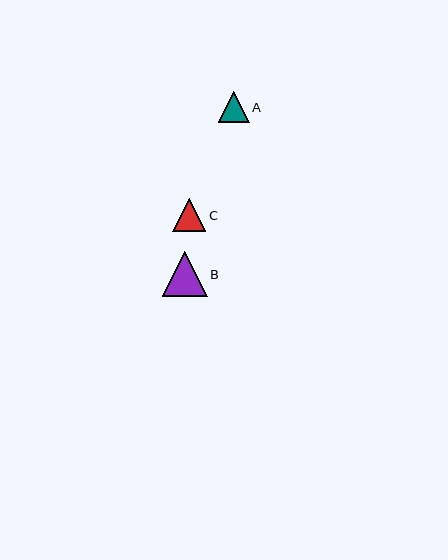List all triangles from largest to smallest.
From largest to smallest: B, C, A.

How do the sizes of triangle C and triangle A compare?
Triangle C and triangle A are approximately the same size.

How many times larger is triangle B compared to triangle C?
Triangle B is approximately 1.4 times the size of triangle C.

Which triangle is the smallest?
Triangle A is the smallest with a size of approximately 31 pixels.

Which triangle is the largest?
Triangle B is the largest with a size of approximately 45 pixels.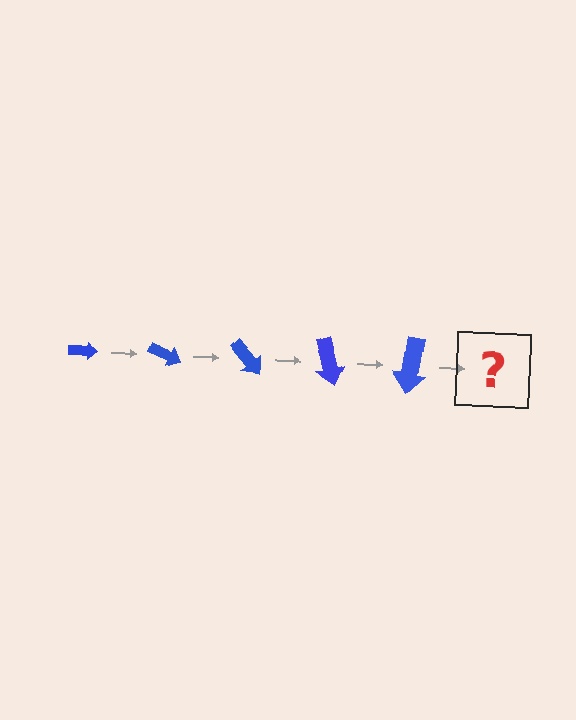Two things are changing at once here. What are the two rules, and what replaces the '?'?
The two rules are that the arrow grows larger each step and it rotates 25 degrees each step. The '?' should be an arrow, larger than the previous one and rotated 125 degrees from the start.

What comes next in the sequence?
The next element should be an arrow, larger than the previous one and rotated 125 degrees from the start.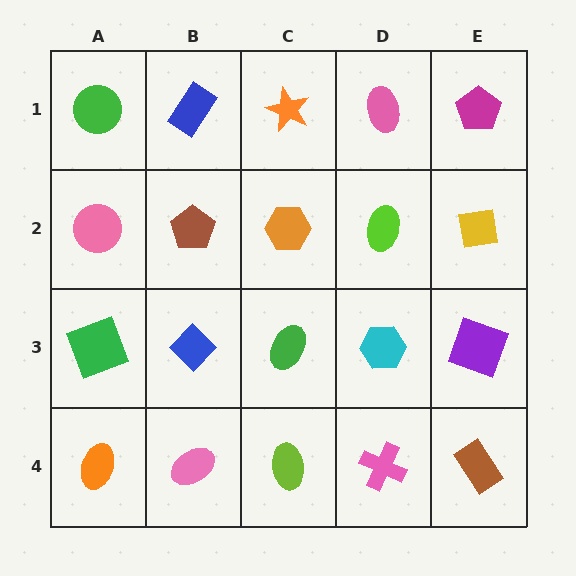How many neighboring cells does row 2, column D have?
4.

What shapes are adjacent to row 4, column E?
A purple square (row 3, column E), a pink cross (row 4, column D).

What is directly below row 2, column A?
A green square.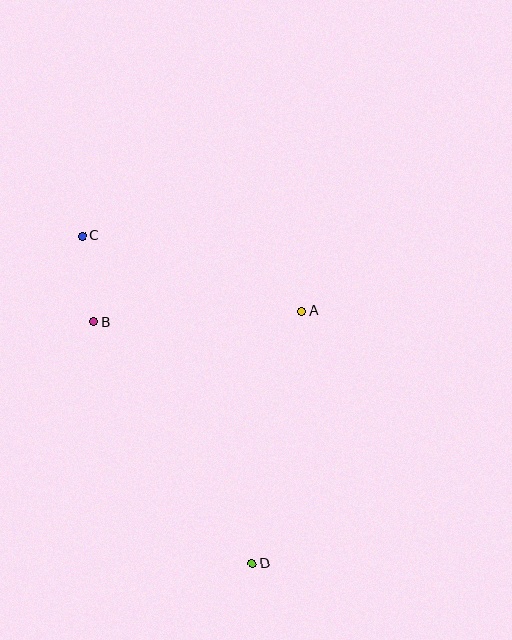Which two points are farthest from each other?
Points C and D are farthest from each other.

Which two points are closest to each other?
Points B and C are closest to each other.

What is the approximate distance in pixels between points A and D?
The distance between A and D is approximately 257 pixels.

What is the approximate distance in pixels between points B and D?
The distance between B and D is approximately 289 pixels.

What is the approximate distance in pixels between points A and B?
The distance between A and B is approximately 208 pixels.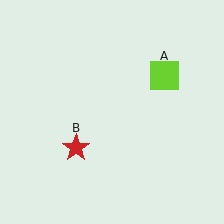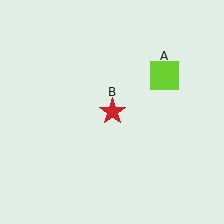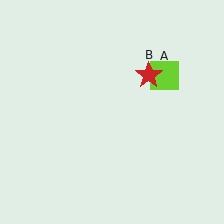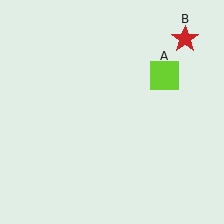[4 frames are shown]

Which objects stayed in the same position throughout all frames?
Lime square (object A) remained stationary.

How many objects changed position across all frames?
1 object changed position: red star (object B).